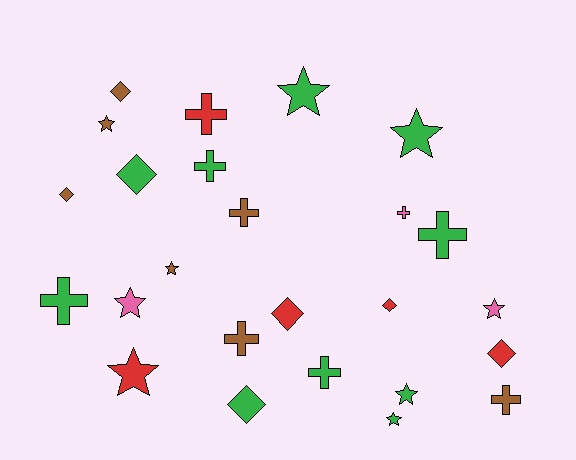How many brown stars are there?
There are 2 brown stars.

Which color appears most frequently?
Green, with 10 objects.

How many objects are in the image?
There are 25 objects.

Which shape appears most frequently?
Star, with 9 objects.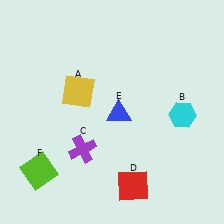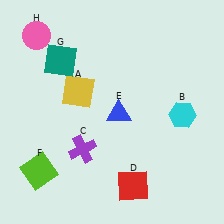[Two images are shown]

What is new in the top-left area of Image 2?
A teal square (G) was added in the top-left area of Image 2.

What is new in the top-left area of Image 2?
A pink circle (H) was added in the top-left area of Image 2.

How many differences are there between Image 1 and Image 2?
There are 2 differences between the two images.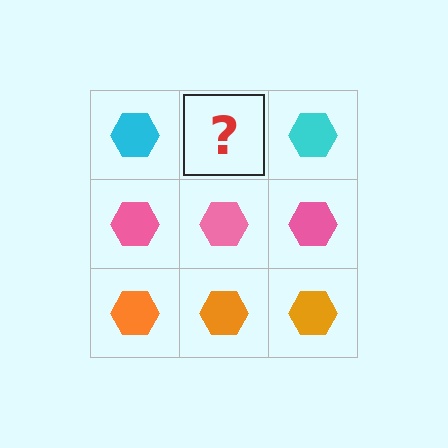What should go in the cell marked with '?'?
The missing cell should contain a cyan hexagon.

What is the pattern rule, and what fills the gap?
The rule is that each row has a consistent color. The gap should be filled with a cyan hexagon.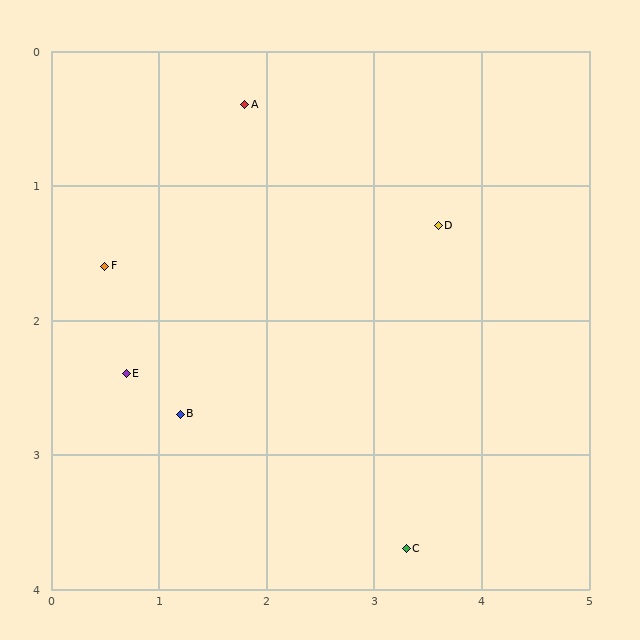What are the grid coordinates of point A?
Point A is at approximately (1.8, 0.4).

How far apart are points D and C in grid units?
Points D and C are about 2.4 grid units apart.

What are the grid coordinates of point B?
Point B is at approximately (1.2, 2.7).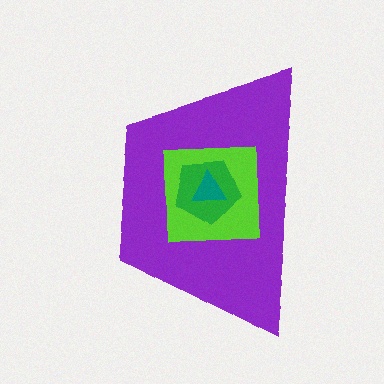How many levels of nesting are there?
4.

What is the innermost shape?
The teal triangle.